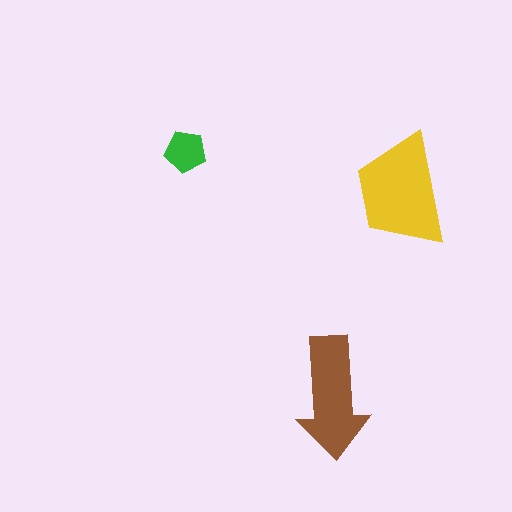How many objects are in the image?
There are 3 objects in the image.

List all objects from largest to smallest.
The yellow trapezoid, the brown arrow, the green pentagon.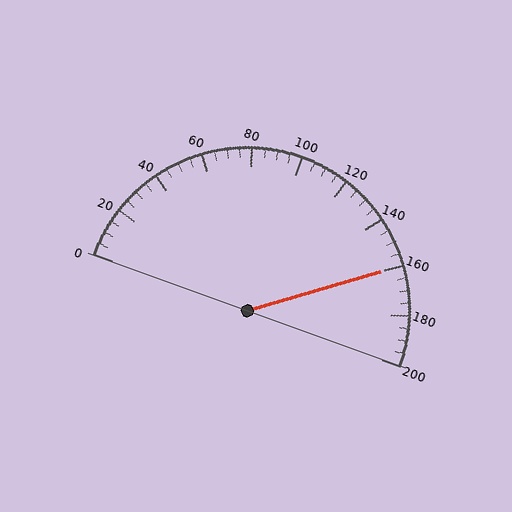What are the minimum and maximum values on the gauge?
The gauge ranges from 0 to 200.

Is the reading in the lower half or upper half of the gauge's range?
The reading is in the upper half of the range (0 to 200).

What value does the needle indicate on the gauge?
The needle indicates approximately 160.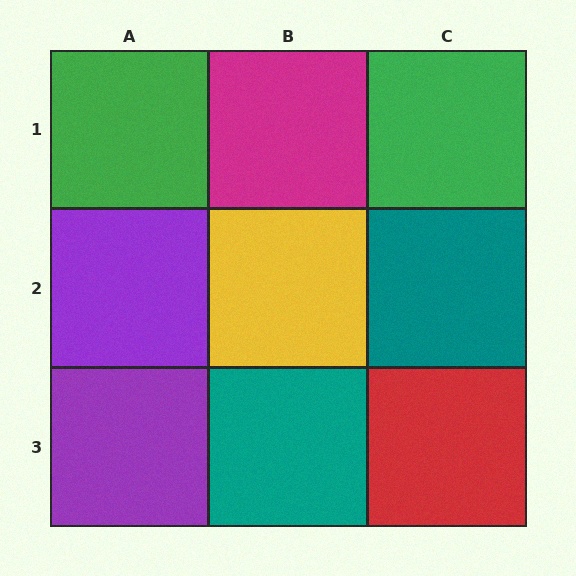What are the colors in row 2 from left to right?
Purple, yellow, teal.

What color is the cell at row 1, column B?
Magenta.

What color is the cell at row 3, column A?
Purple.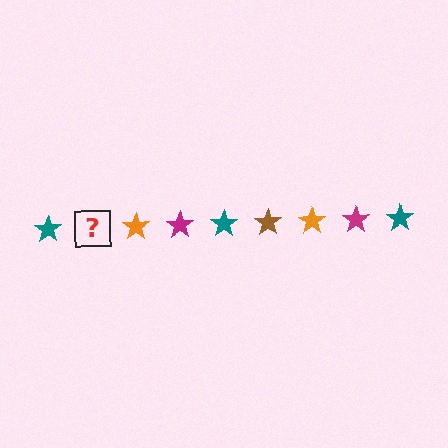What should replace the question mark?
The question mark should be replaced with a brown star.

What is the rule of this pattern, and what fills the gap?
The rule is that the pattern cycles through teal, brown, orange, magenta stars. The gap should be filled with a brown star.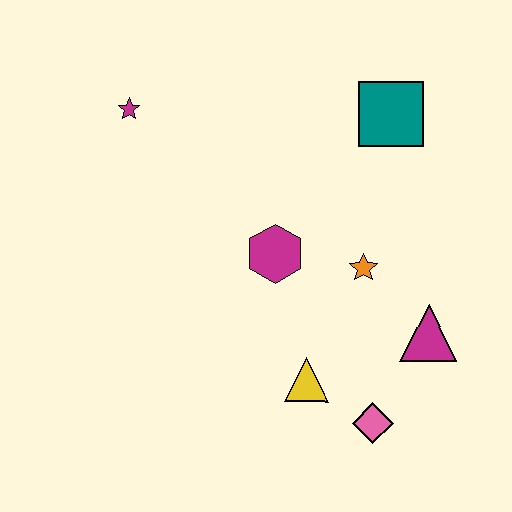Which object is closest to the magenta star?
The magenta hexagon is closest to the magenta star.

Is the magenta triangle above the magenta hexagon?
No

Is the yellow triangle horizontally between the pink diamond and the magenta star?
Yes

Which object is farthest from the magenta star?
The pink diamond is farthest from the magenta star.